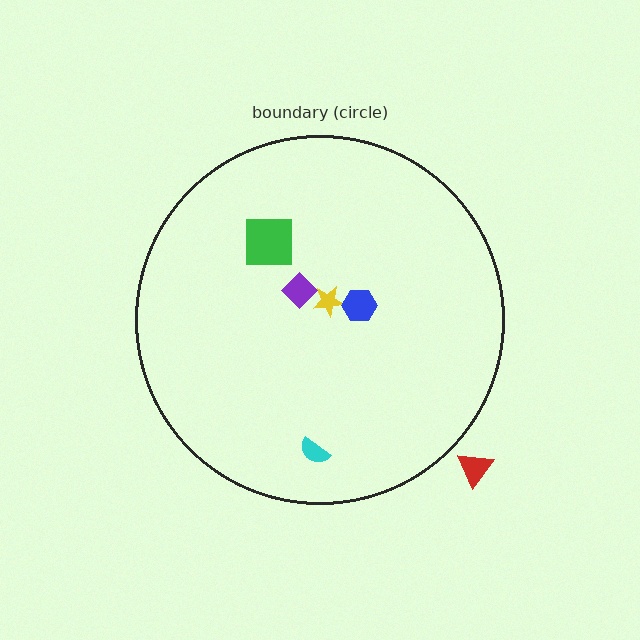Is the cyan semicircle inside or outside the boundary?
Inside.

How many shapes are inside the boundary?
5 inside, 1 outside.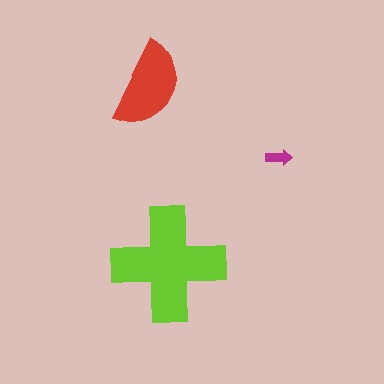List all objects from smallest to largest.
The magenta arrow, the red semicircle, the lime cross.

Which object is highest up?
The red semicircle is topmost.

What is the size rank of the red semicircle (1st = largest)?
2nd.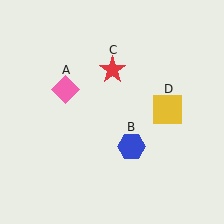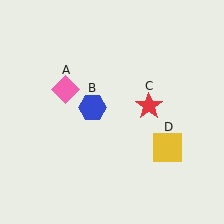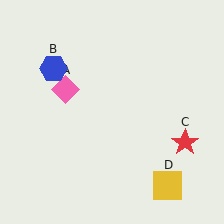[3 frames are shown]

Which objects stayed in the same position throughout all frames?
Pink diamond (object A) remained stationary.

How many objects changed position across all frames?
3 objects changed position: blue hexagon (object B), red star (object C), yellow square (object D).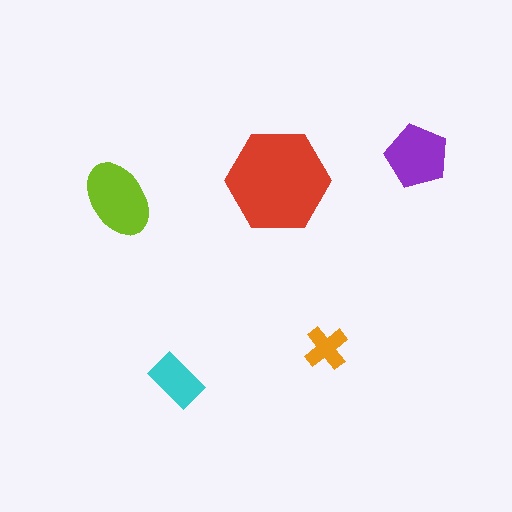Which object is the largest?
The red hexagon.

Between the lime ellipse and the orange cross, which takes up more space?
The lime ellipse.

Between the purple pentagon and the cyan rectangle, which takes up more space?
The purple pentagon.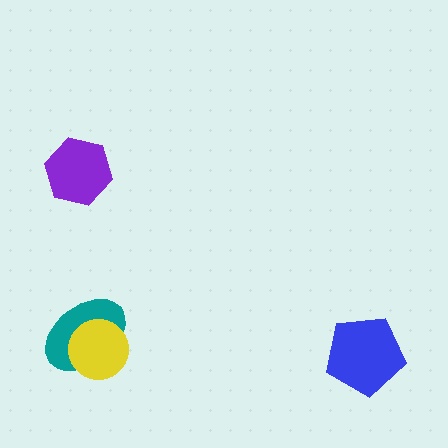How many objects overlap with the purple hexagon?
0 objects overlap with the purple hexagon.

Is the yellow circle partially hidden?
No, no other shape covers it.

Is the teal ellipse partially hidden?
Yes, it is partially covered by another shape.